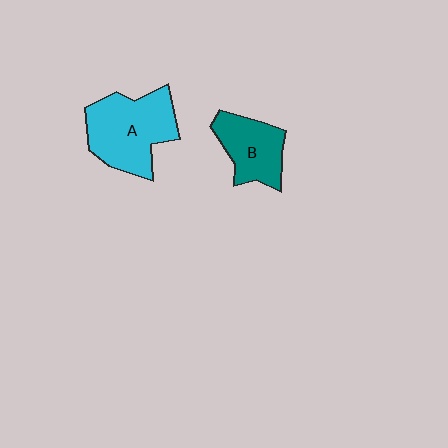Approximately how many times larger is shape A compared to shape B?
Approximately 1.5 times.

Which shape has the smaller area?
Shape B (teal).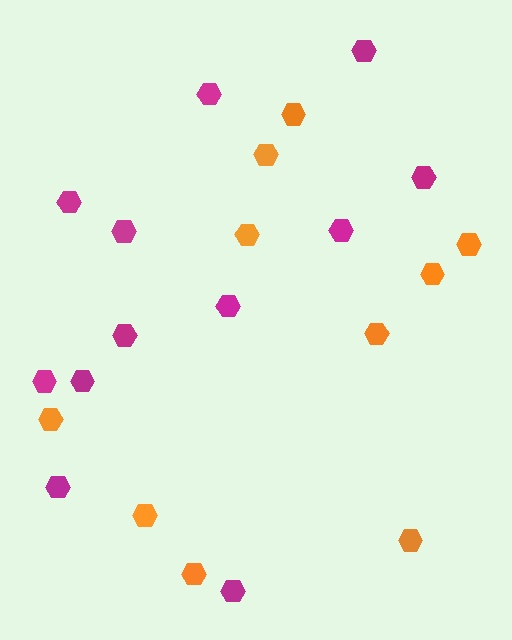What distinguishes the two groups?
There are 2 groups: one group of orange hexagons (10) and one group of magenta hexagons (12).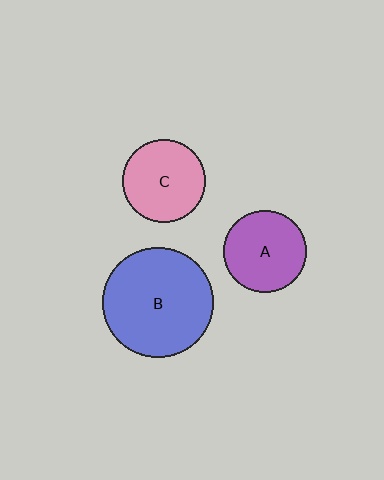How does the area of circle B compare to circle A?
Approximately 1.8 times.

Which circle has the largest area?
Circle B (blue).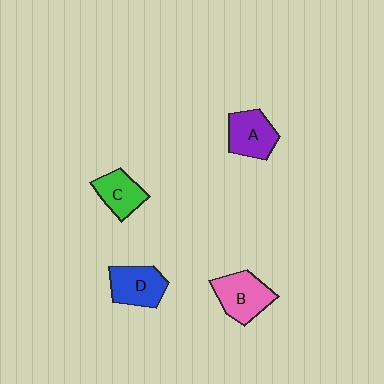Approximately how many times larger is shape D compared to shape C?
Approximately 1.2 times.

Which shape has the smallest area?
Shape C (green).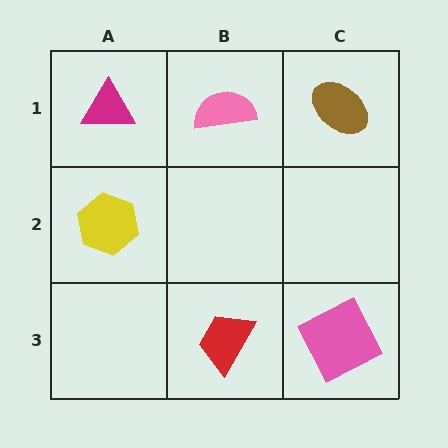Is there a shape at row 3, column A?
No, that cell is empty.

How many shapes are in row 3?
2 shapes.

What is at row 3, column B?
A red trapezoid.